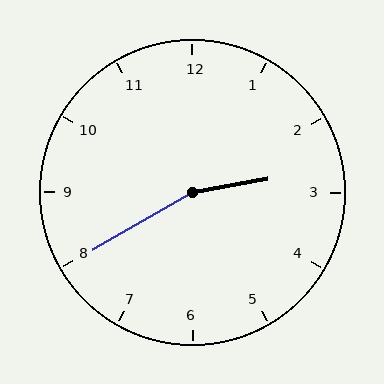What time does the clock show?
2:40.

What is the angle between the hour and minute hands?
Approximately 160 degrees.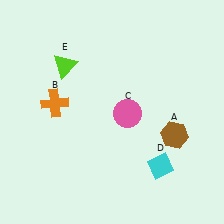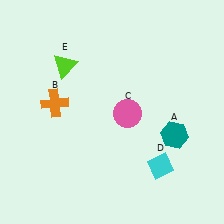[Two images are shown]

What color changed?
The hexagon (A) changed from brown in Image 1 to teal in Image 2.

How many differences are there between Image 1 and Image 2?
There is 1 difference between the two images.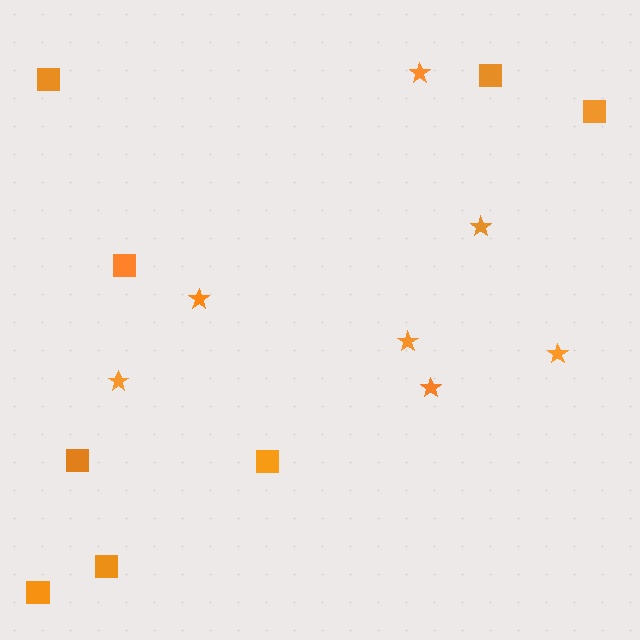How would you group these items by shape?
There are 2 groups: one group of stars (7) and one group of squares (8).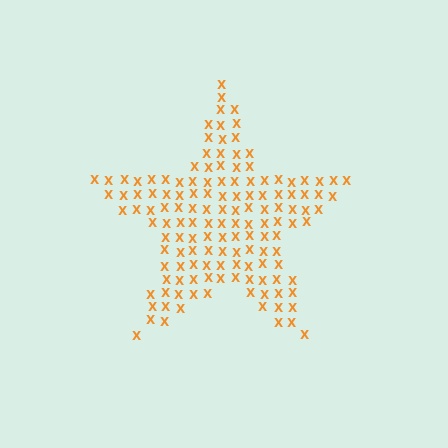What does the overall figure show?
The overall figure shows a star.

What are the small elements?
The small elements are letter X's.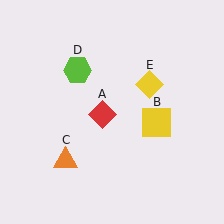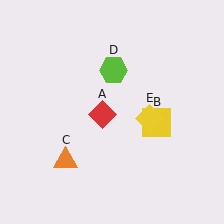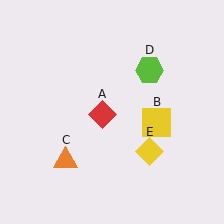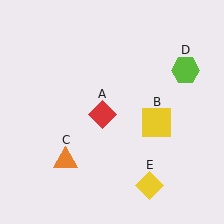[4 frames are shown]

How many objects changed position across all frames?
2 objects changed position: lime hexagon (object D), yellow diamond (object E).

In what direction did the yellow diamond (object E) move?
The yellow diamond (object E) moved down.